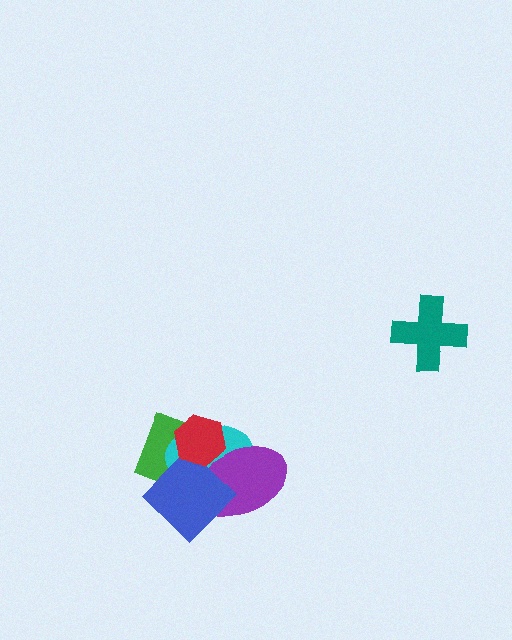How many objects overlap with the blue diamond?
4 objects overlap with the blue diamond.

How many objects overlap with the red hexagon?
4 objects overlap with the red hexagon.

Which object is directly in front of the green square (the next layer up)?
The cyan ellipse is directly in front of the green square.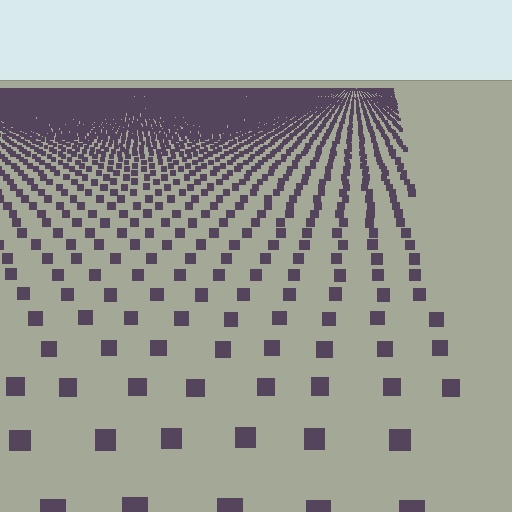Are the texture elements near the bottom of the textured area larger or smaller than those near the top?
Larger. Near the bottom, elements are closer to the viewer and appear at a bigger on-screen size.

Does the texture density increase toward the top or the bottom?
Density increases toward the top.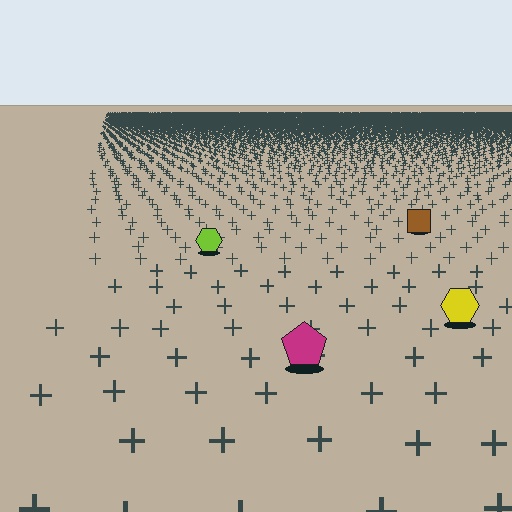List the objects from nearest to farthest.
From nearest to farthest: the magenta pentagon, the yellow hexagon, the lime hexagon, the brown square.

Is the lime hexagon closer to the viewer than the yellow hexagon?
No. The yellow hexagon is closer — you can tell from the texture gradient: the ground texture is coarser near it.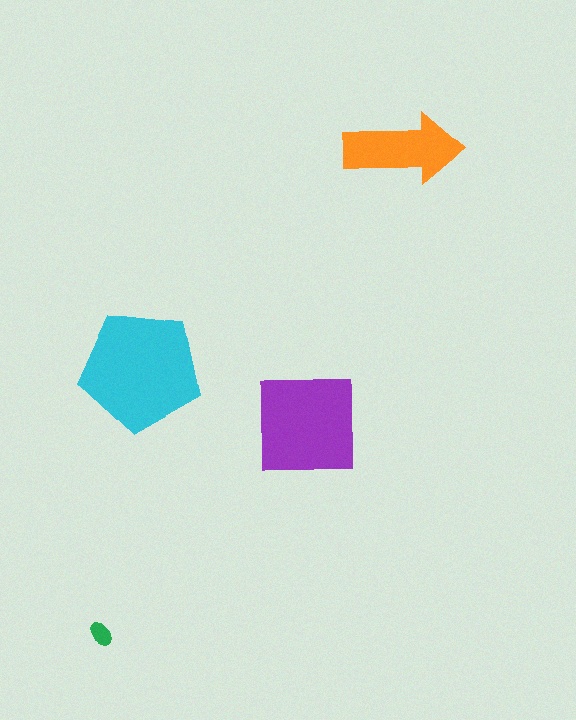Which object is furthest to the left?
The green ellipse is leftmost.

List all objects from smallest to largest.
The green ellipse, the orange arrow, the purple square, the cyan pentagon.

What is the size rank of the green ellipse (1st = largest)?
4th.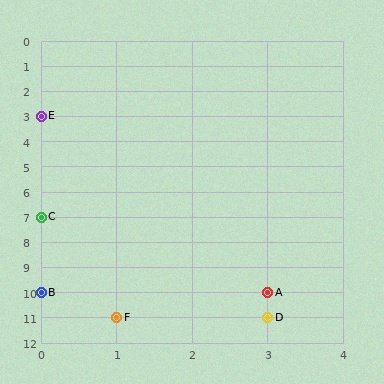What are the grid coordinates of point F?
Point F is at grid coordinates (1, 11).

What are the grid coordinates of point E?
Point E is at grid coordinates (0, 3).